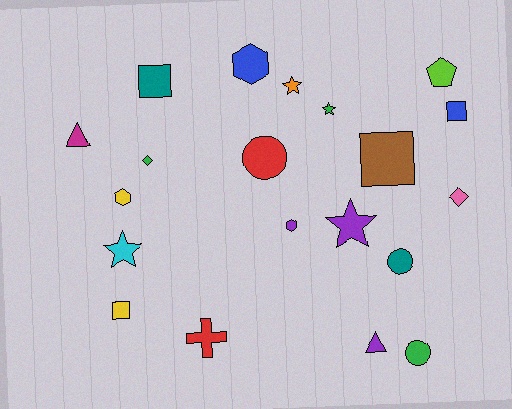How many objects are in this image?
There are 20 objects.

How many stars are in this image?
There are 4 stars.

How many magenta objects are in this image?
There is 1 magenta object.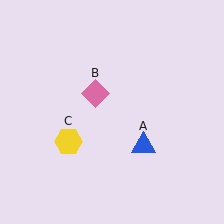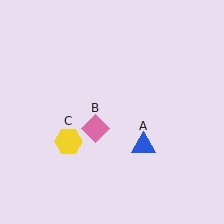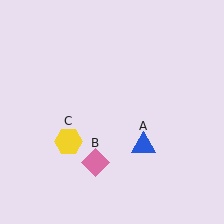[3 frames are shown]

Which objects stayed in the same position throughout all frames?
Blue triangle (object A) and yellow hexagon (object C) remained stationary.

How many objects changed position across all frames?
1 object changed position: pink diamond (object B).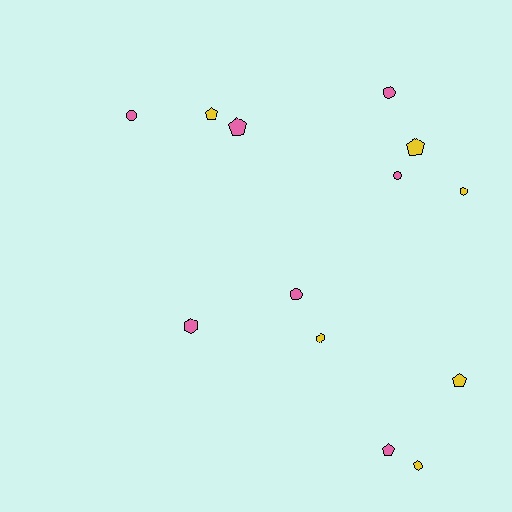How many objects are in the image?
There are 13 objects.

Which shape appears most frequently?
Pentagon, with 5 objects.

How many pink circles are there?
There are 4 pink circles.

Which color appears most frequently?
Pink, with 7 objects.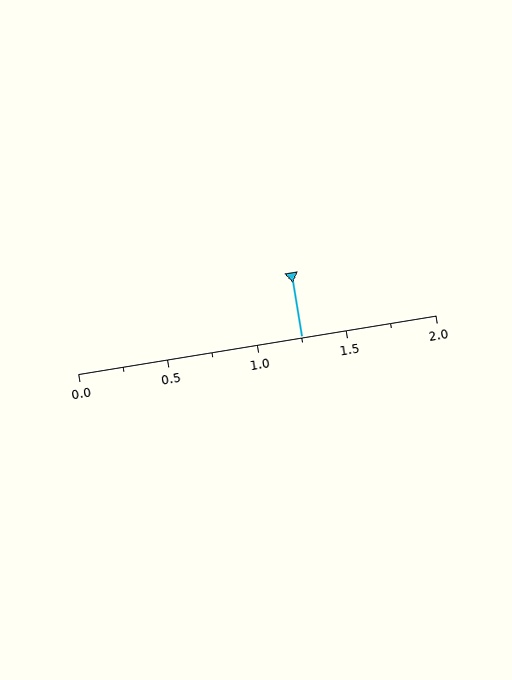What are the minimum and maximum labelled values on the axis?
The axis runs from 0.0 to 2.0.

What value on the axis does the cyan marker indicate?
The marker indicates approximately 1.25.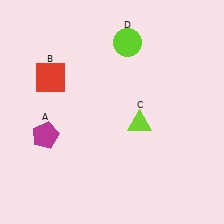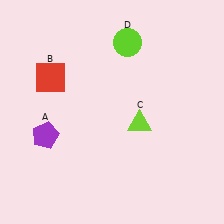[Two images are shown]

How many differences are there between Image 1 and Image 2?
There is 1 difference between the two images.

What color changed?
The pentagon (A) changed from magenta in Image 1 to purple in Image 2.